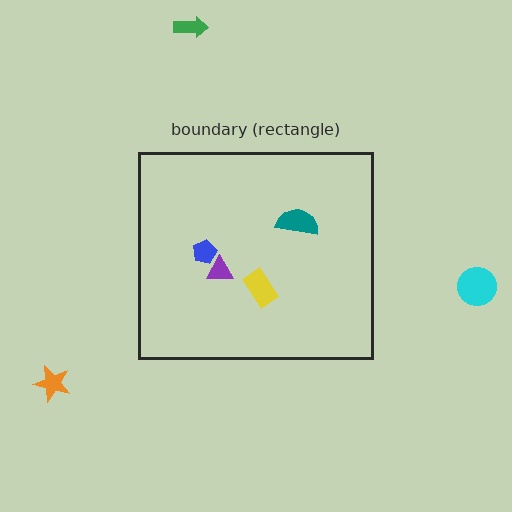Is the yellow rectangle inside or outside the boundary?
Inside.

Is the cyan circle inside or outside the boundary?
Outside.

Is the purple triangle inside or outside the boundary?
Inside.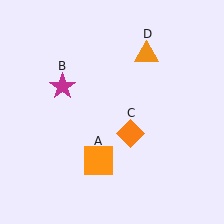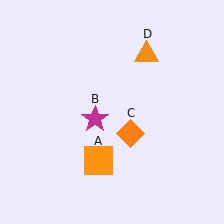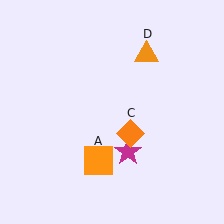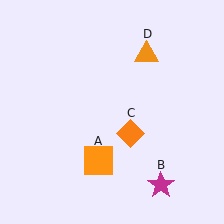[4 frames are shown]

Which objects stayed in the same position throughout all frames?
Orange square (object A) and orange diamond (object C) and orange triangle (object D) remained stationary.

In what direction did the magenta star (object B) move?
The magenta star (object B) moved down and to the right.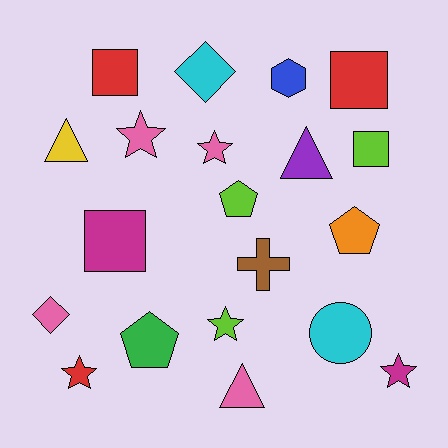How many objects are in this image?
There are 20 objects.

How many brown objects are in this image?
There is 1 brown object.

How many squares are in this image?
There are 4 squares.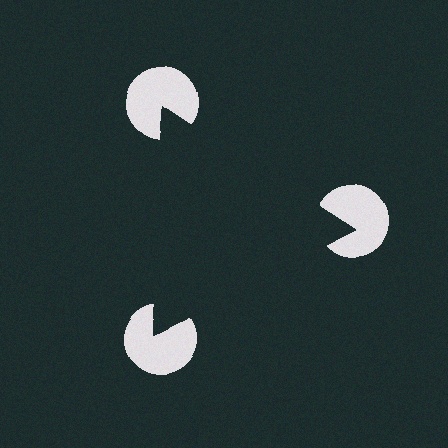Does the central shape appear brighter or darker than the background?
It typically appears slightly darker than the background, even though no actual brightness change is drawn.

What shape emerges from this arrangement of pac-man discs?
An illusory triangle — its edges are inferred from the aligned wedge cuts in the pac-man discs, not physically drawn.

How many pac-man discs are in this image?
There are 3 — one at each vertex of the illusory triangle.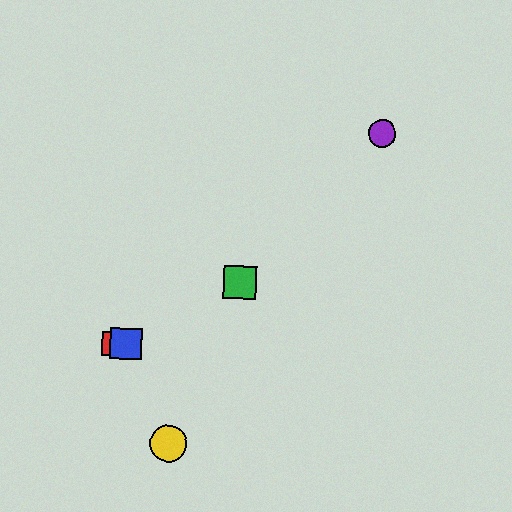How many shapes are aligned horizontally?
2 shapes (the red square, the blue square) are aligned horizontally.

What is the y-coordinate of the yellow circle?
The yellow circle is at y≈444.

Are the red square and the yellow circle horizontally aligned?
No, the red square is at y≈343 and the yellow circle is at y≈444.